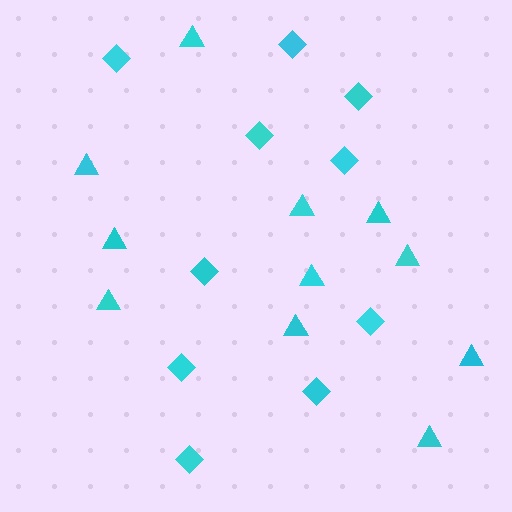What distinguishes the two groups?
There are 2 groups: one group of triangles (11) and one group of diamonds (10).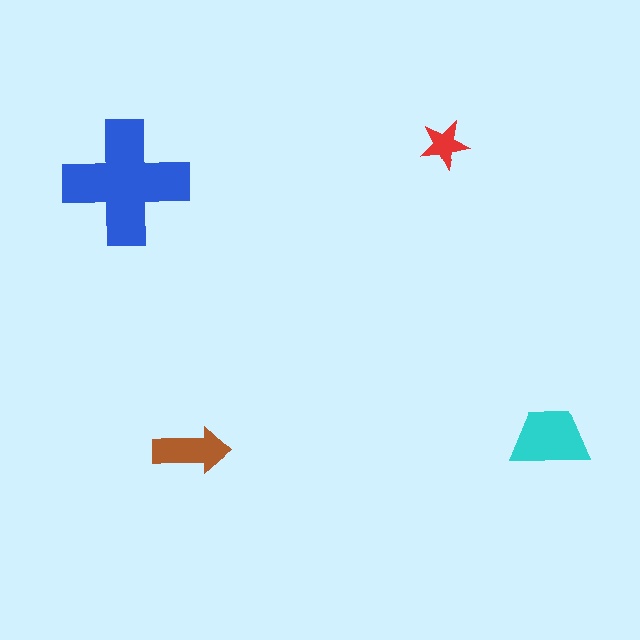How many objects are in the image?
There are 4 objects in the image.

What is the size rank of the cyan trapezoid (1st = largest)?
2nd.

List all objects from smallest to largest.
The red star, the brown arrow, the cyan trapezoid, the blue cross.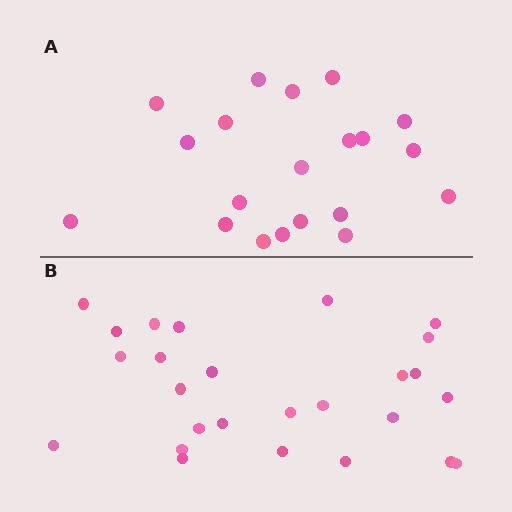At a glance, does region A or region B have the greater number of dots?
Region B (the bottom region) has more dots.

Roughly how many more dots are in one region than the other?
Region B has about 6 more dots than region A.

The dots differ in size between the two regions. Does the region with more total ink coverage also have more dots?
No. Region A has more total ink coverage because its dots are larger, but region B actually contains more individual dots. Total area can be misleading — the number of items is what matters here.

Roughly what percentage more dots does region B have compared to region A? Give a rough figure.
About 30% more.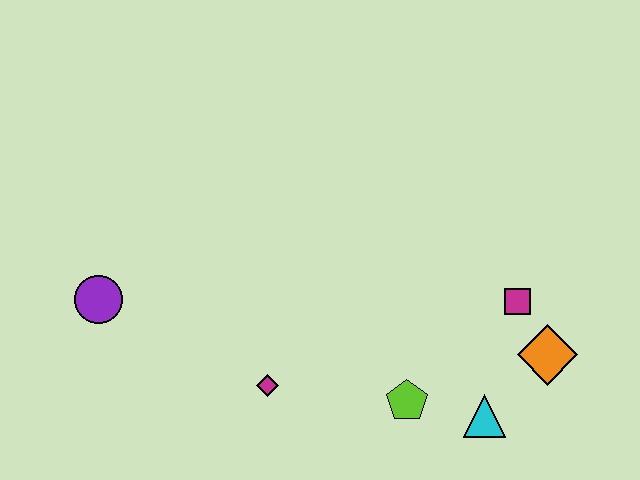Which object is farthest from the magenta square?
The purple circle is farthest from the magenta square.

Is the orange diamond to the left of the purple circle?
No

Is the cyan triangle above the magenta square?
No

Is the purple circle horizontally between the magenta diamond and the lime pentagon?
No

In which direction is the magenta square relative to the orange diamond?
The magenta square is above the orange diamond.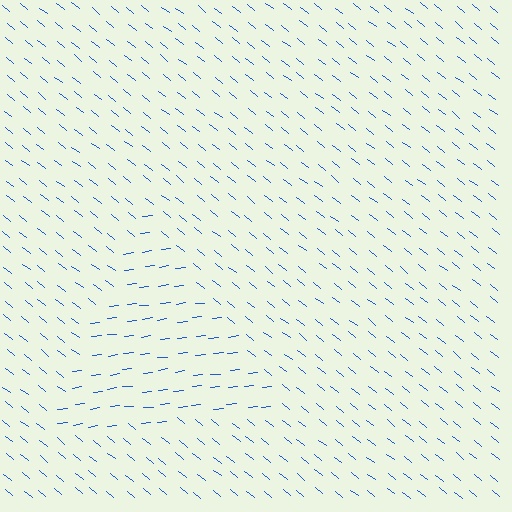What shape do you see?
I see a triangle.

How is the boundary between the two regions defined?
The boundary is defined purely by a change in line orientation (approximately 45 degrees difference). All lines are the same color and thickness.